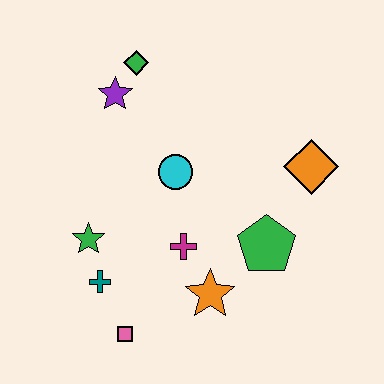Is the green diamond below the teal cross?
No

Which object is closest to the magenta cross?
The orange star is closest to the magenta cross.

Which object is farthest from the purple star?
The pink square is farthest from the purple star.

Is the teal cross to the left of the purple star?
Yes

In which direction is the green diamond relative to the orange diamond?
The green diamond is to the left of the orange diamond.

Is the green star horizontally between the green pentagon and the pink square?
No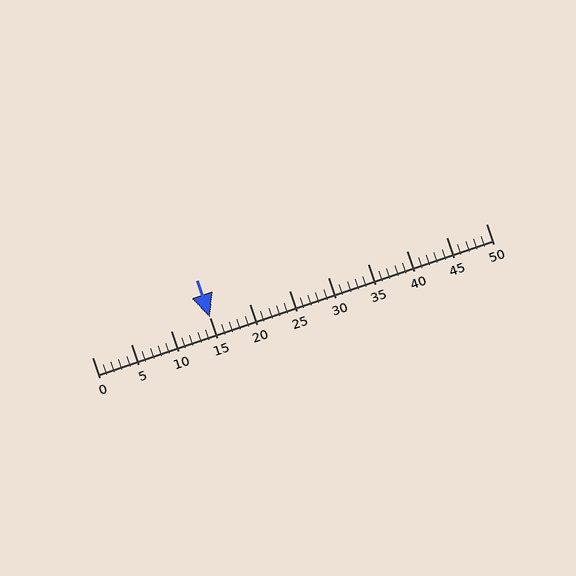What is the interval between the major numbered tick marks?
The major tick marks are spaced 5 units apart.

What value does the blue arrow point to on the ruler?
The blue arrow points to approximately 15.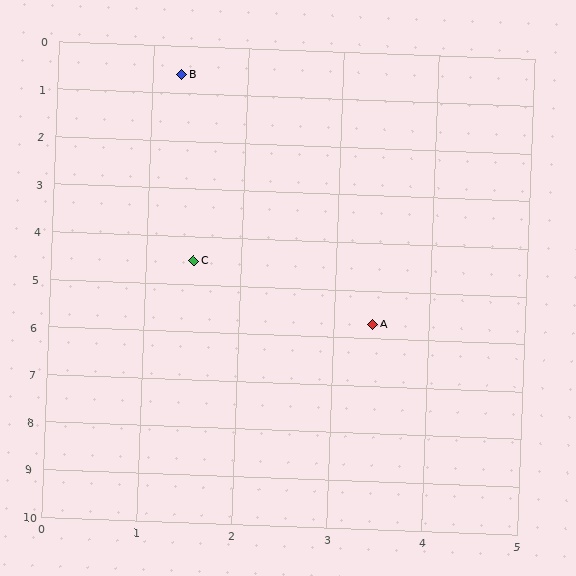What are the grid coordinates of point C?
Point C is at approximately (1.5, 4.5).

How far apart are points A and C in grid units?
Points A and C are about 2.2 grid units apart.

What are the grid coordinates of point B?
Point B is at approximately (1.3, 0.6).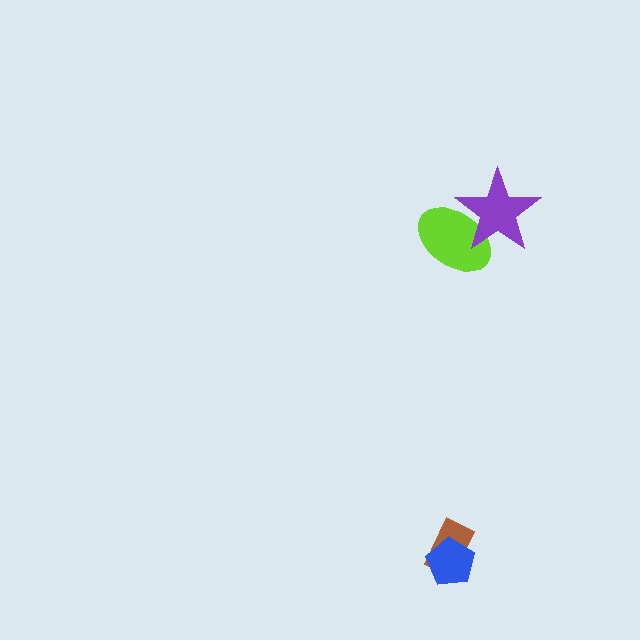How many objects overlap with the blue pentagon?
1 object overlaps with the blue pentagon.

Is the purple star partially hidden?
No, no other shape covers it.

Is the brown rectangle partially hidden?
Yes, it is partially covered by another shape.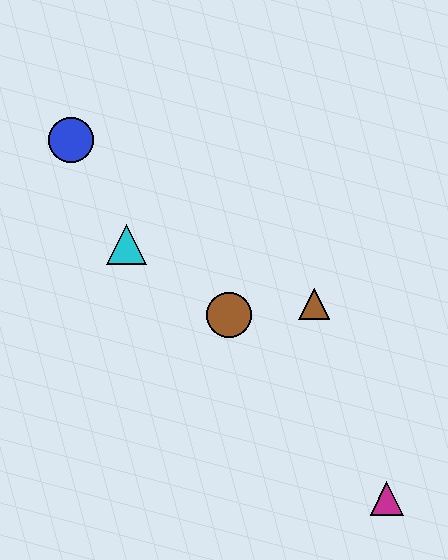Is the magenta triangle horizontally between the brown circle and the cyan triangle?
No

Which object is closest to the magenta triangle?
The brown triangle is closest to the magenta triangle.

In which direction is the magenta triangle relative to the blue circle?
The magenta triangle is below the blue circle.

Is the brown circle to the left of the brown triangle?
Yes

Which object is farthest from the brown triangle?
The blue circle is farthest from the brown triangle.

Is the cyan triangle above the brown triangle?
Yes